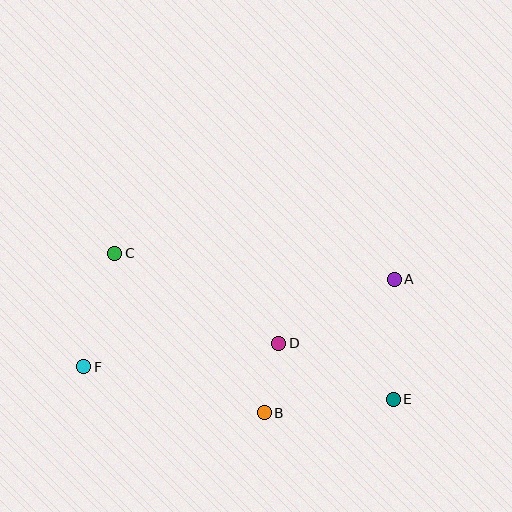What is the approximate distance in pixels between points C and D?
The distance between C and D is approximately 187 pixels.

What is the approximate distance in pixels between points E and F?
The distance between E and F is approximately 311 pixels.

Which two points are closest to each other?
Points B and D are closest to each other.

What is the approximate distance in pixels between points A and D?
The distance between A and D is approximately 132 pixels.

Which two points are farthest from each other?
Points A and F are farthest from each other.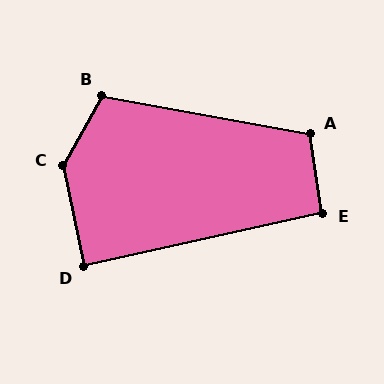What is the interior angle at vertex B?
Approximately 109 degrees (obtuse).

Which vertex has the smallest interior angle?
D, at approximately 89 degrees.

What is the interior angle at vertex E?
Approximately 94 degrees (approximately right).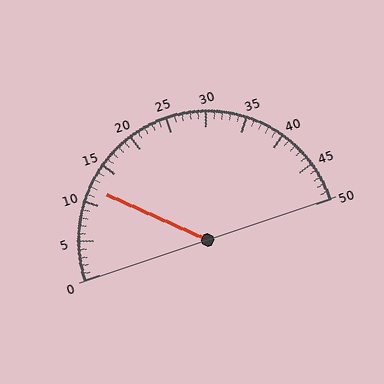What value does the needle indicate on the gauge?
The needle indicates approximately 12.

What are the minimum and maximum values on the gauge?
The gauge ranges from 0 to 50.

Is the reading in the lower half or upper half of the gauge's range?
The reading is in the lower half of the range (0 to 50).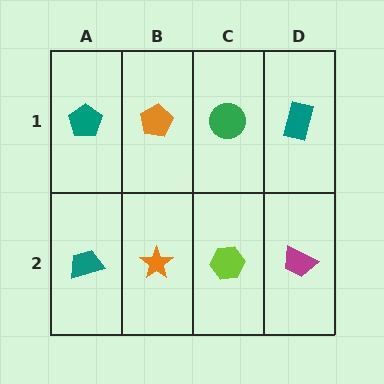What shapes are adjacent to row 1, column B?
An orange star (row 2, column B), a teal pentagon (row 1, column A), a green circle (row 1, column C).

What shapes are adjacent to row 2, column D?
A teal rectangle (row 1, column D), a lime hexagon (row 2, column C).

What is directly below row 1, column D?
A magenta trapezoid.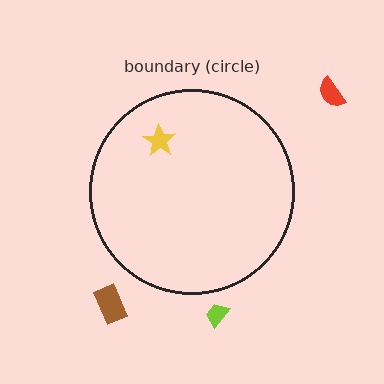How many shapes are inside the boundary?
1 inside, 3 outside.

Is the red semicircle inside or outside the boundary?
Outside.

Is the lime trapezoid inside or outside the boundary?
Outside.